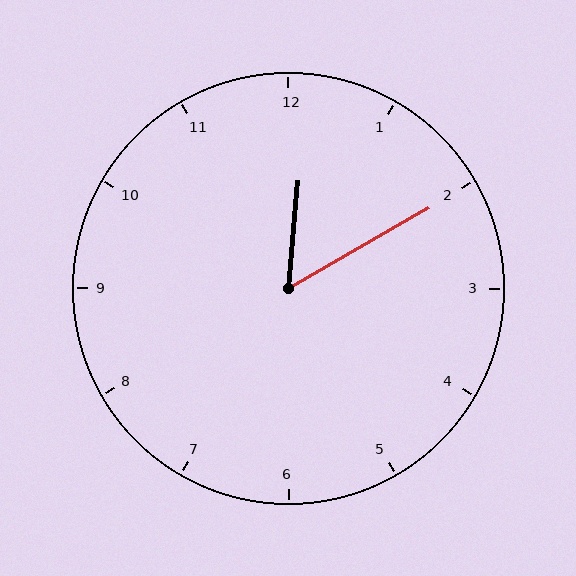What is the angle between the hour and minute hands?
Approximately 55 degrees.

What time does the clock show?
12:10.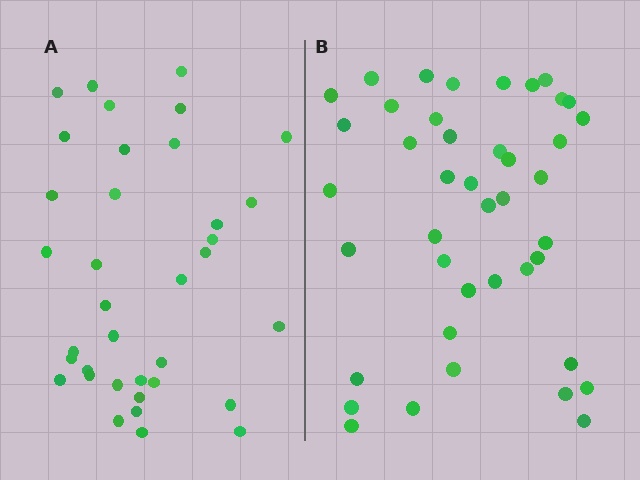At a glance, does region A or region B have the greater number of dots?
Region B (the right region) has more dots.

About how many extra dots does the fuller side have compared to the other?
Region B has about 6 more dots than region A.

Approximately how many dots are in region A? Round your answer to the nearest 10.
About 40 dots. (The exact count is 36, which rounds to 40.)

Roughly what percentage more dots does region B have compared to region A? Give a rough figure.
About 15% more.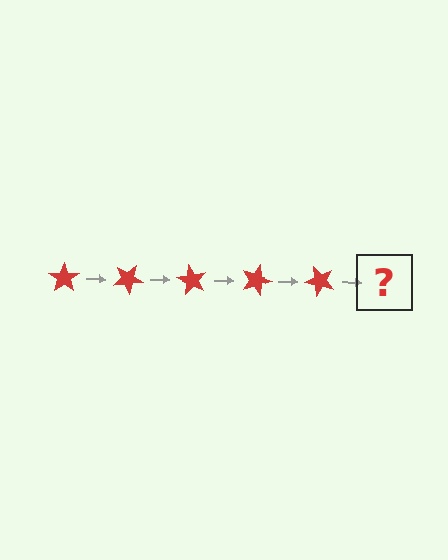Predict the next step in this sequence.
The next step is a red star rotated 150 degrees.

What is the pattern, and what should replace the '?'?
The pattern is that the star rotates 30 degrees each step. The '?' should be a red star rotated 150 degrees.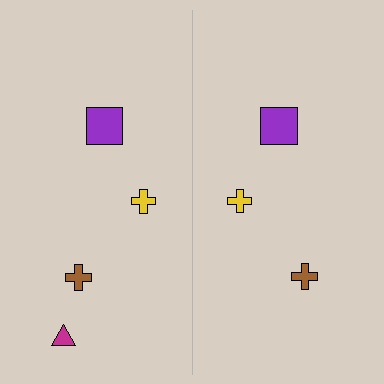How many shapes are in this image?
There are 7 shapes in this image.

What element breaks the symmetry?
A magenta triangle is missing from the right side.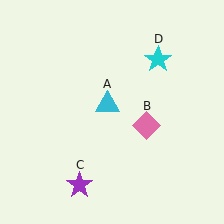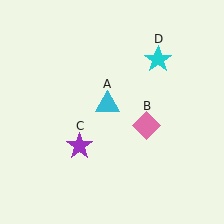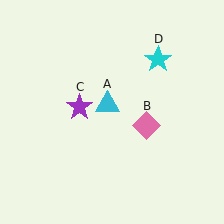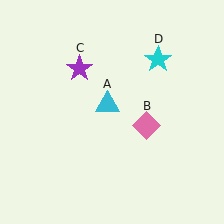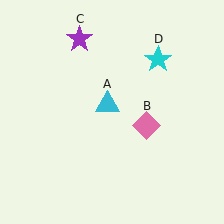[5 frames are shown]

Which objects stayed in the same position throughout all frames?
Cyan triangle (object A) and pink diamond (object B) and cyan star (object D) remained stationary.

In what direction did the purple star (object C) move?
The purple star (object C) moved up.